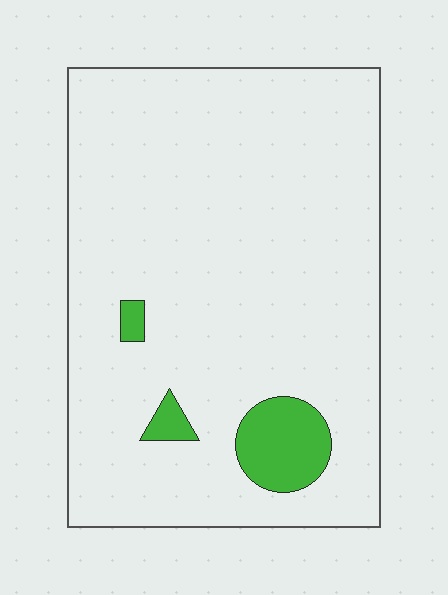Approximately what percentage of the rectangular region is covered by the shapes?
Approximately 5%.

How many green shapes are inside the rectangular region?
3.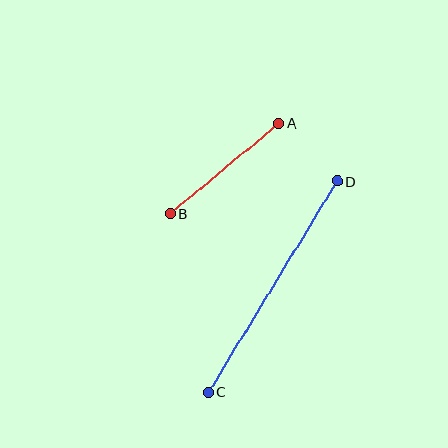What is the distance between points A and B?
The distance is approximately 141 pixels.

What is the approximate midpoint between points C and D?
The midpoint is at approximately (273, 287) pixels.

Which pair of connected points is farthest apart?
Points C and D are farthest apart.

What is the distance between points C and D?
The distance is approximately 247 pixels.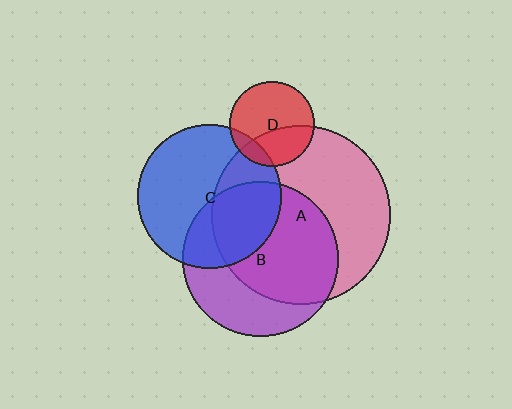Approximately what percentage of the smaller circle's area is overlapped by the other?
Approximately 40%.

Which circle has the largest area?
Circle A (pink).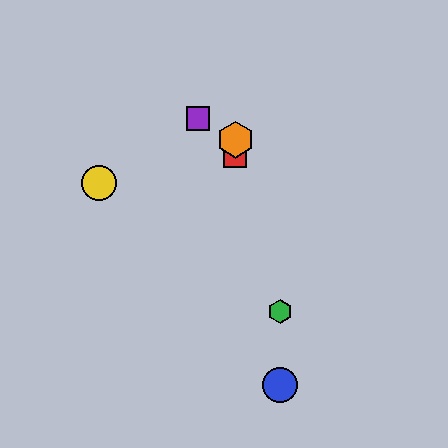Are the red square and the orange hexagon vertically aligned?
Yes, both are at x≈235.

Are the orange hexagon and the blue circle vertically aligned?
No, the orange hexagon is at x≈235 and the blue circle is at x≈280.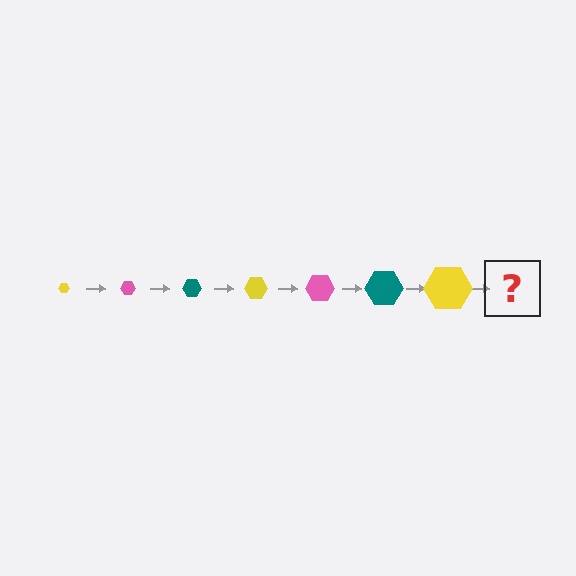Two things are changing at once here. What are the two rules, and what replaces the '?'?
The two rules are that the hexagon grows larger each step and the color cycles through yellow, pink, and teal. The '?' should be a pink hexagon, larger than the previous one.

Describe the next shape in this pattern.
It should be a pink hexagon, larger than the previous one.